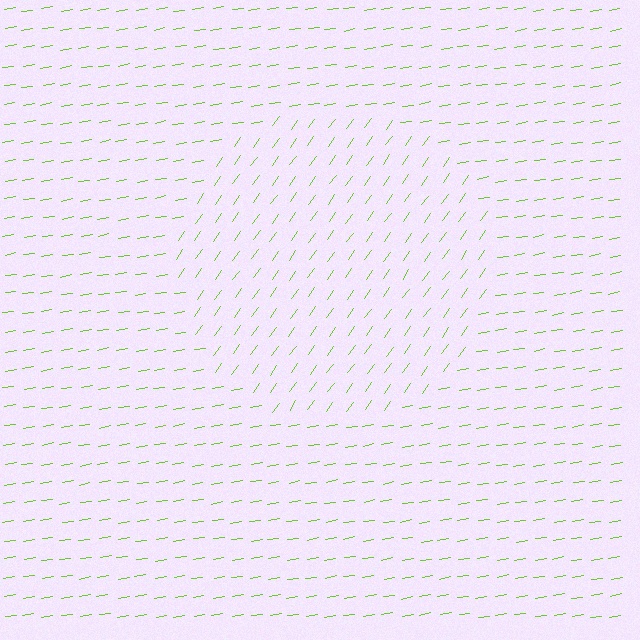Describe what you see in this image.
The image is filled with small lime line segments. A circle region in the image has lines oriented differently from the surrounding lines, creating a visible texture boundary.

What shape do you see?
I see a circle.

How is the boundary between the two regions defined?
The boundary is defined purely by a change in line orientation (approximately 45 degrees difference). All lines are the same color and thickness.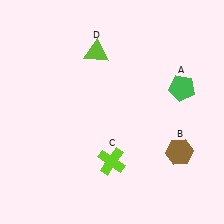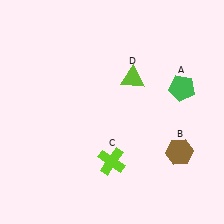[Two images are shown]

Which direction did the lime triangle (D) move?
The lime triangle (D) moved right.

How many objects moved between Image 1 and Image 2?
1 object moved between the two images.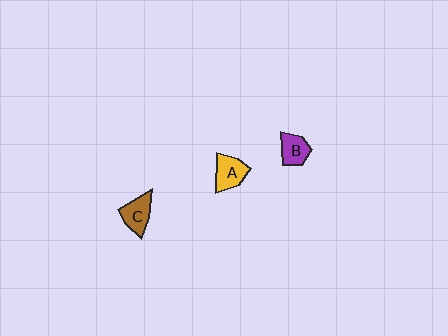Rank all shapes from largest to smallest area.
From largest to smallest: A (yellow), C (brown), B (purple).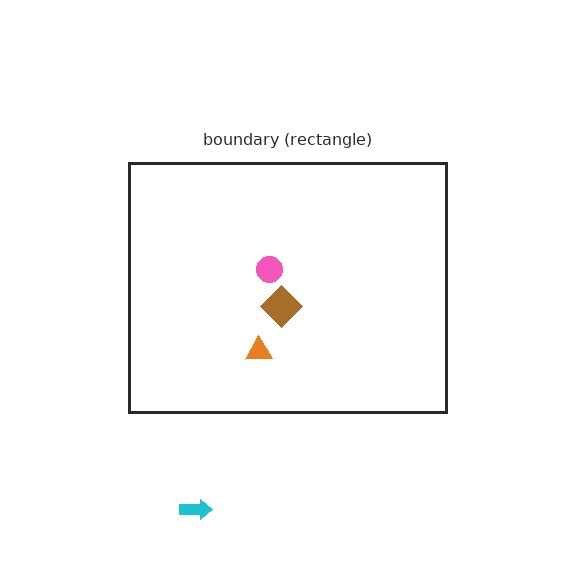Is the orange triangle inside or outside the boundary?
Inside.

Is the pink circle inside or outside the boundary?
Inside.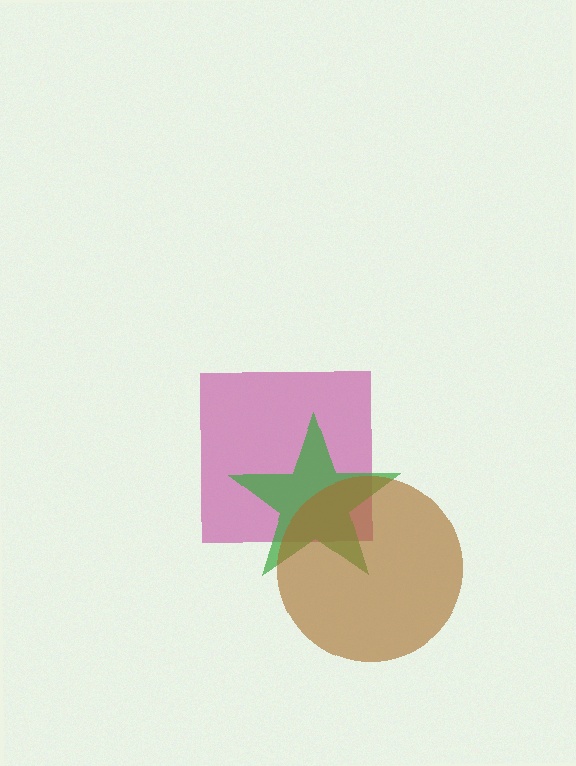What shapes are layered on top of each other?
The layered shapes are: a magenta square, a green star, a brown circle.